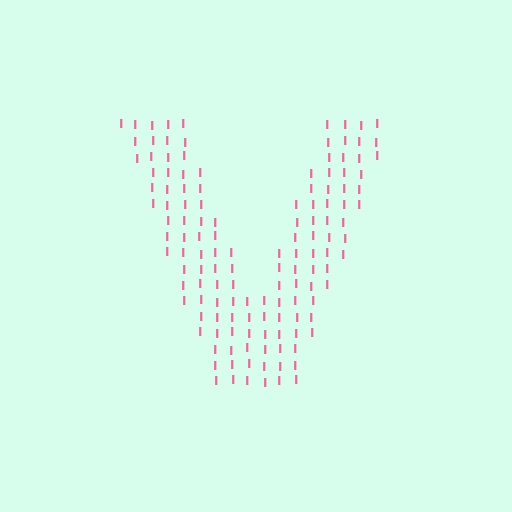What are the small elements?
The small elements are letter I's.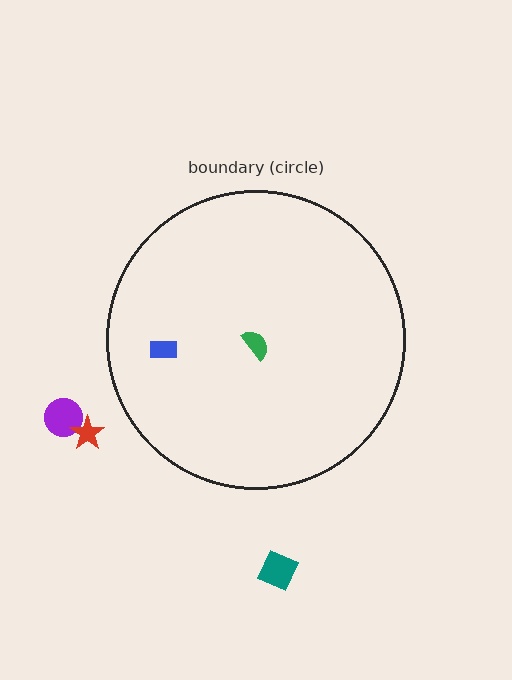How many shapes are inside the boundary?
2 inside, 3 outside.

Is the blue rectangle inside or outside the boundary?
Inside.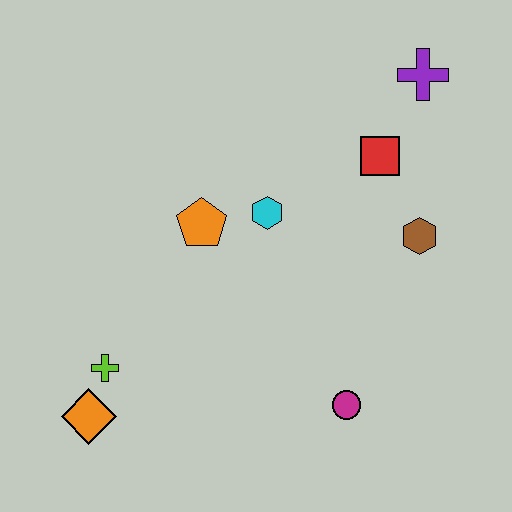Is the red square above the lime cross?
Yes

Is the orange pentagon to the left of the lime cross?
No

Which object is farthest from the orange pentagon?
The purple cross is farthest from the orange pentagon.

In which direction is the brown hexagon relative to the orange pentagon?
The brown hexagon is to the right of the orange pentagon.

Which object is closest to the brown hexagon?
The red square is closest to the brown hexagon.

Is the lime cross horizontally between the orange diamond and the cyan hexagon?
Yes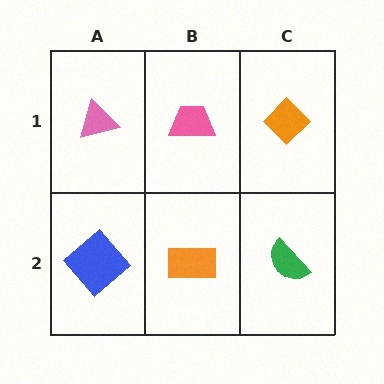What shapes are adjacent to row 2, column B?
A pink trapezoid (row 1, column B), a blue diamond (row 2, column A), a green semicircle (row 2, column C).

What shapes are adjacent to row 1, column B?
An orange rectangle (row 2, column B), a pink triangle (row 1, column A), an orange diamond (row 1, column C).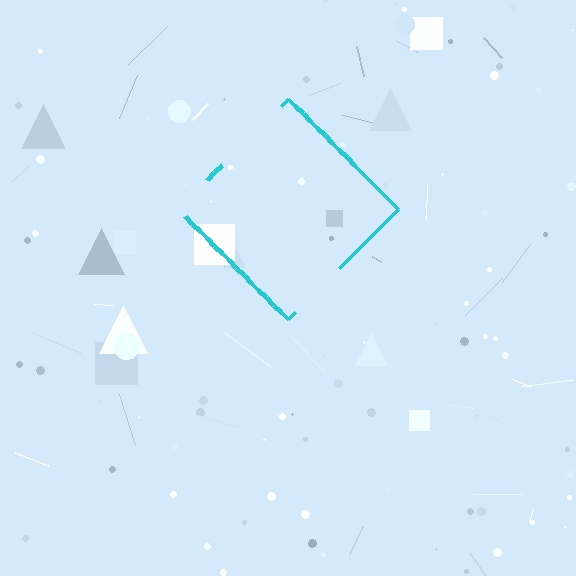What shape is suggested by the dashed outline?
The dashed outline suggests a diamond.